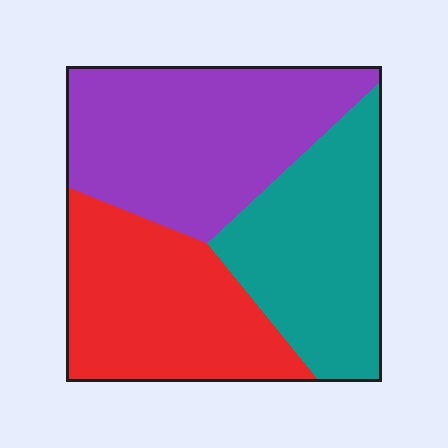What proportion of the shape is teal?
Teal covers around 30% of the shape.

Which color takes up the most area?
Purple, at roughly 40%.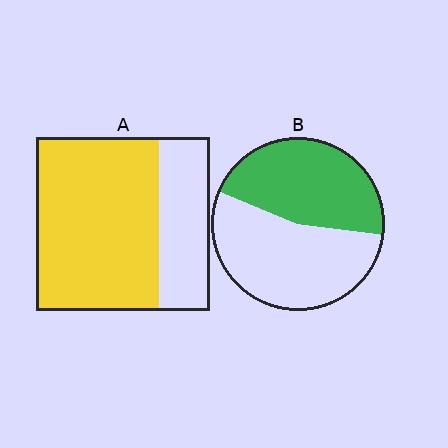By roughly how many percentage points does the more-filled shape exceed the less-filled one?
By roughly 25 percentage points (A over B).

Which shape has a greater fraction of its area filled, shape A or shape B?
Shape A.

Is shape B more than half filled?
No.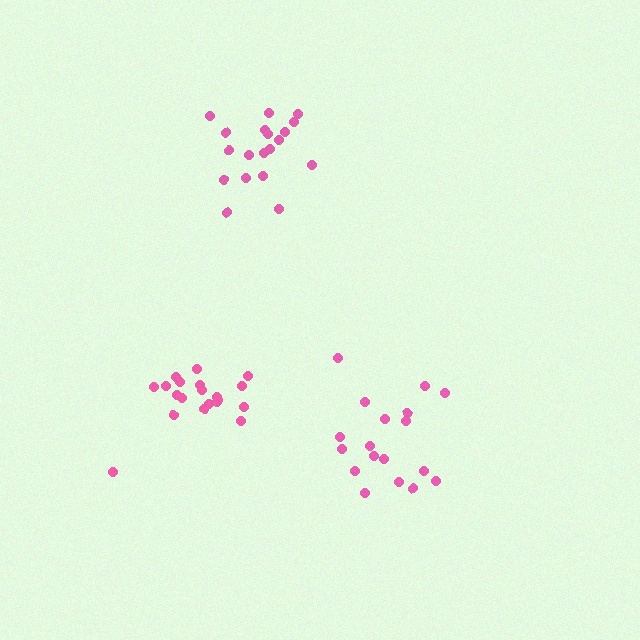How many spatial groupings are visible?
There are 3 spatial groupings.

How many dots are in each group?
Group 1: 19 dots, Group 2: 18 dots, Group 3: 20 dots (57 total).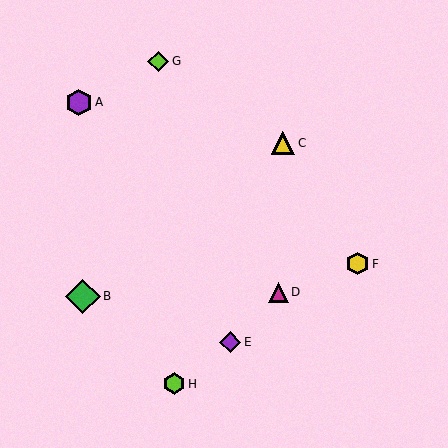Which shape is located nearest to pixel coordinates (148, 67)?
The lime diamond (labeled G) at (158, 61) is nearest to that location.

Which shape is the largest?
The green diamond (labeled B) is the largest.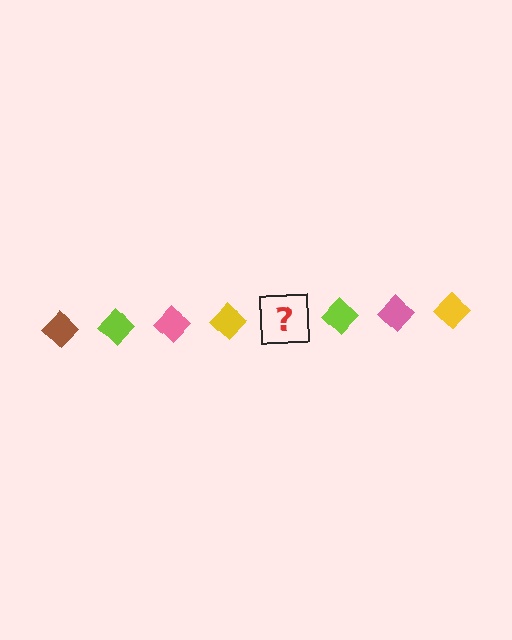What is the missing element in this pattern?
The missing element is a brown diamond.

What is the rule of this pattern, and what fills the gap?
The rule is that the pattern cycles through brown, lime, pink, yellow diamonds. The gap should be filled with a brown diamond.